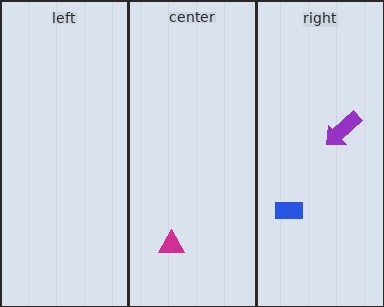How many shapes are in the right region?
2.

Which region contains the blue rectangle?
The right region.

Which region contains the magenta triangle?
The center region.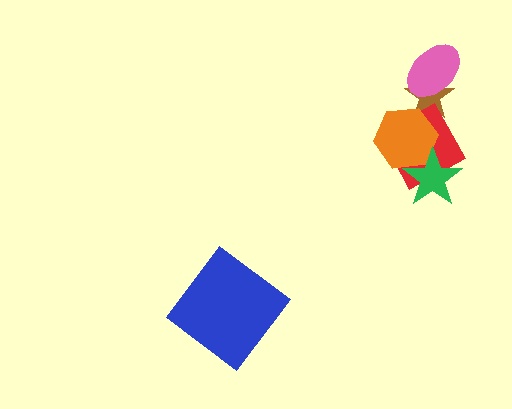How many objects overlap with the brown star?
3 objects overlap with the brown star.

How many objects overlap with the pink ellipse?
1 object overlaps with the pink ellipse.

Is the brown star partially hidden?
Yes, it is partially covered by another shape.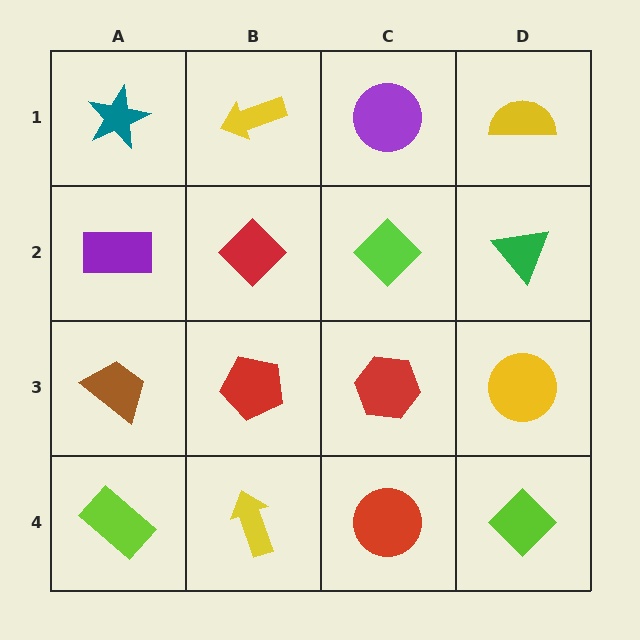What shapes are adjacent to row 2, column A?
A teal star (row 1, column A), a brown trapezoid (row 3, column A), a red diamond (row 2, column B).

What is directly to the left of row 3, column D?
A red hexagon.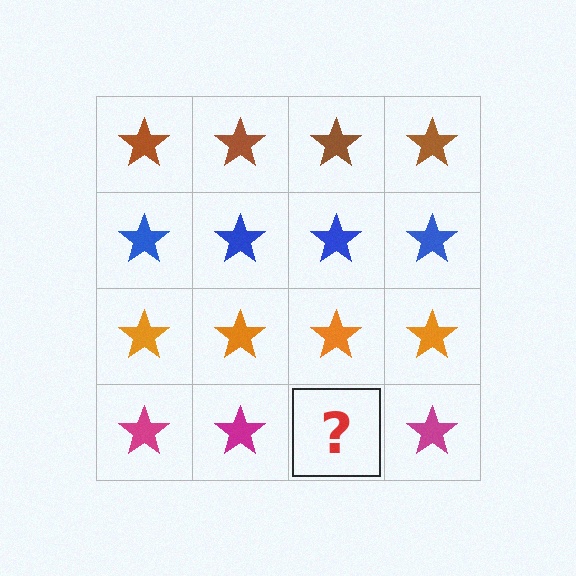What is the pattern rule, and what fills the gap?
The rule is that each row has a consistent color. The gap should be filled with a magenta star.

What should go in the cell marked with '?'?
The missing cell should contain a magenta star.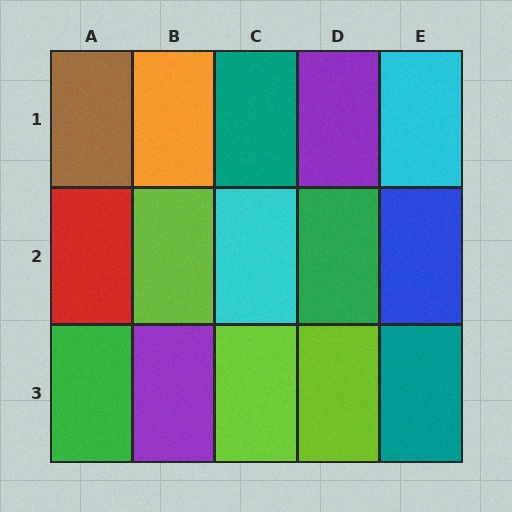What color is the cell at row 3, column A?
Green.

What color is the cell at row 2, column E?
Blue.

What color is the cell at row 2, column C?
Cyan.